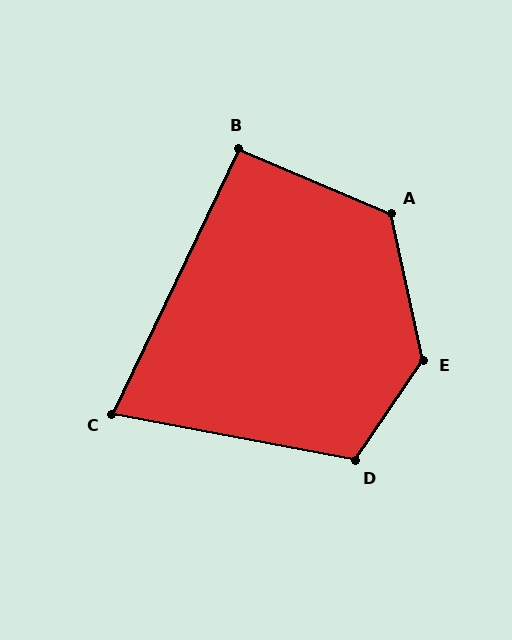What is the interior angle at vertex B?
Approximately 93 degrees (approximately right).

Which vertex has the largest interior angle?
E, at approximately 134 degrees.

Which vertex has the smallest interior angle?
C, at approximately 75 degrees.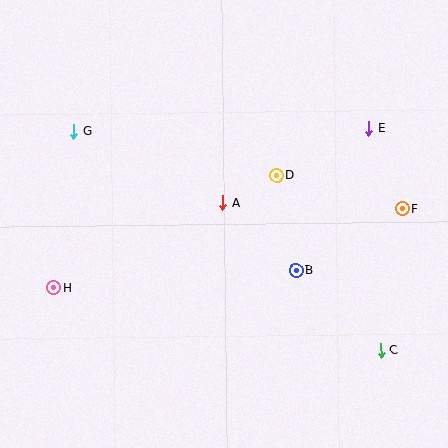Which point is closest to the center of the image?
Point A at (222, 203) is closest to the center.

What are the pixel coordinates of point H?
Point H is at (54, 288).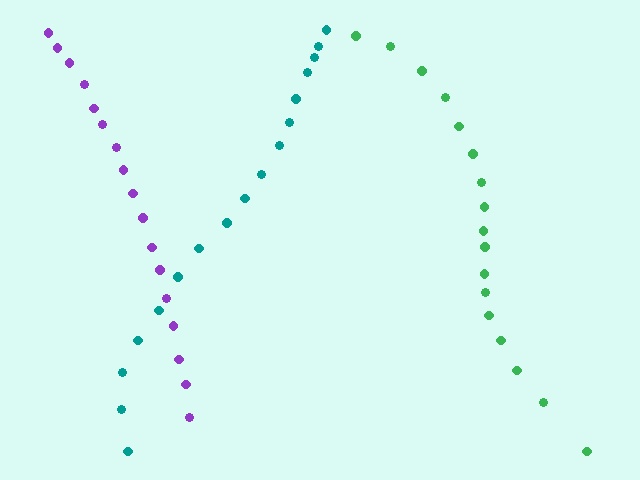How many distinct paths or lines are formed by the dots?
There are 3 distinct paths.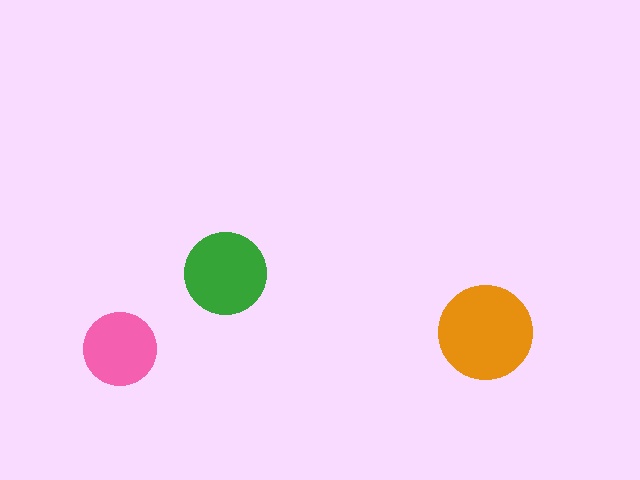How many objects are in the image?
There are 3 objects in the image.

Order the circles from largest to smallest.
the orange one, the green one, the pink one.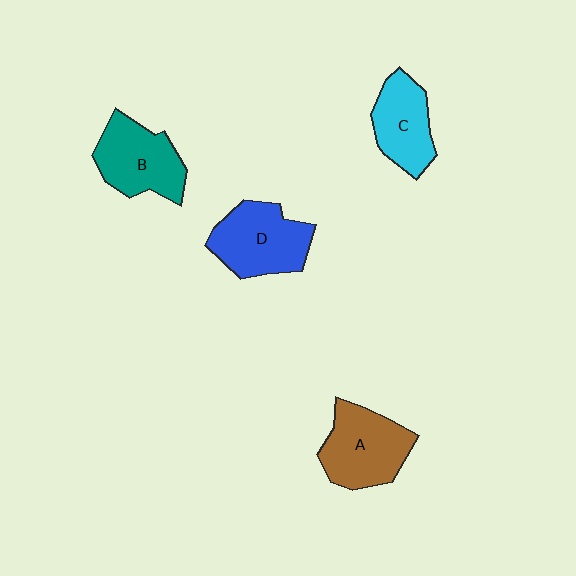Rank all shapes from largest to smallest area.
From largest to smallest: A (brown), D (blue), B (teal), C (cyan).